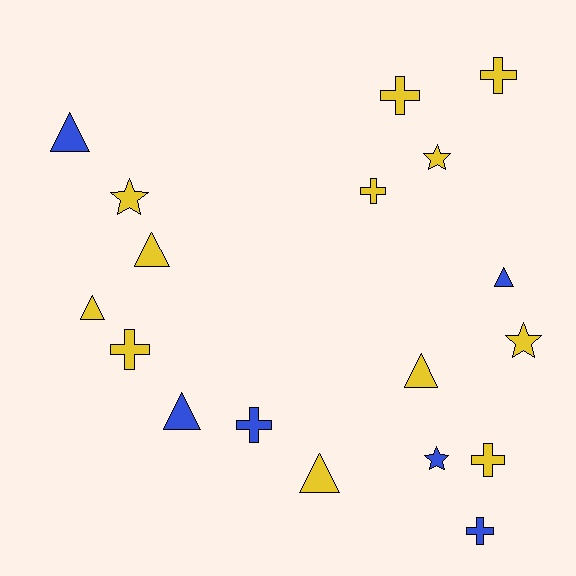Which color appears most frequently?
Yellow, with 12 objects.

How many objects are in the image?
There are 18 objects.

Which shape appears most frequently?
Cross, with 7 objects.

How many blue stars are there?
There is 1 blue star.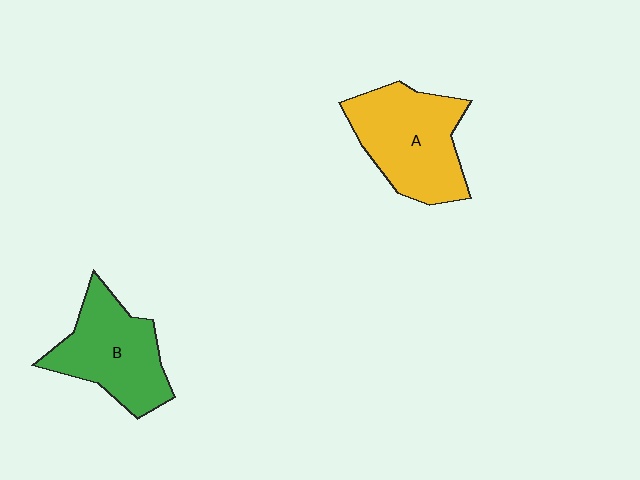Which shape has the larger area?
Shape A (yellow).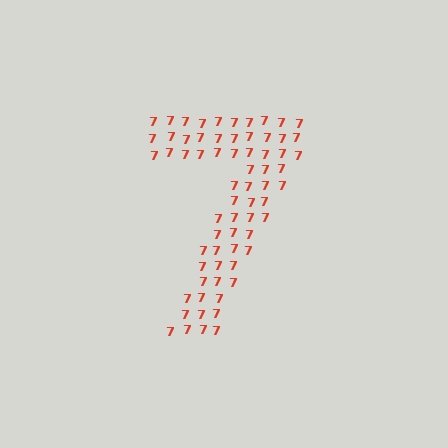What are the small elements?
The small elements are digit 7's.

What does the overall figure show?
The overall figure shows the digit 7.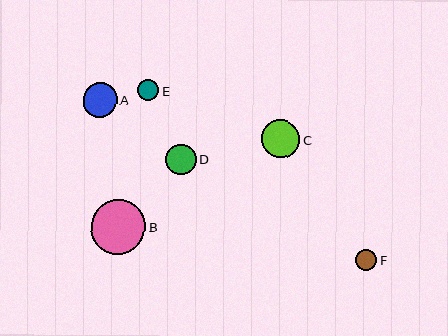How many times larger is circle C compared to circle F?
Circle C is approximately 1.8 times the size of circle F.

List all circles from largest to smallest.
From largest to smallest: B, C, A, D, E, F.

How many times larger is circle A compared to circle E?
Circle A is approximately 1.6 times the size of circle E.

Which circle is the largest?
Circle B is the largest with a size of approximately 55 pixels.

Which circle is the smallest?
Circle F is the smallest with a size of approximately 21 pixels.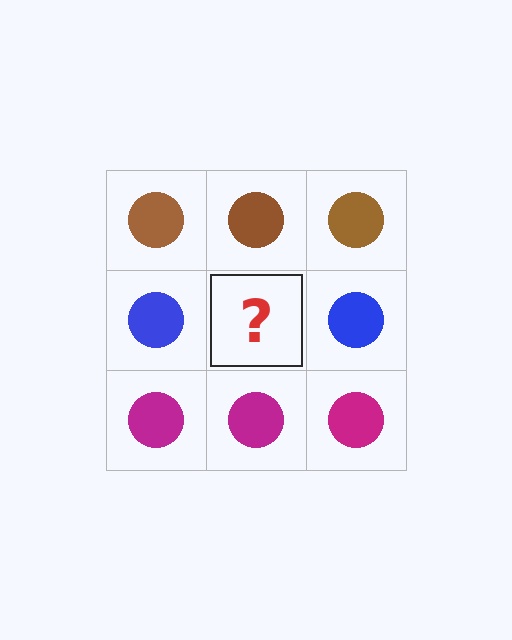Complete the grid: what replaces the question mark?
The question mark should be replaced with a blue circle.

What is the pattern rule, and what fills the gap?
The rule is that each row has a consistent color. The gap should be filled with a blue circle.